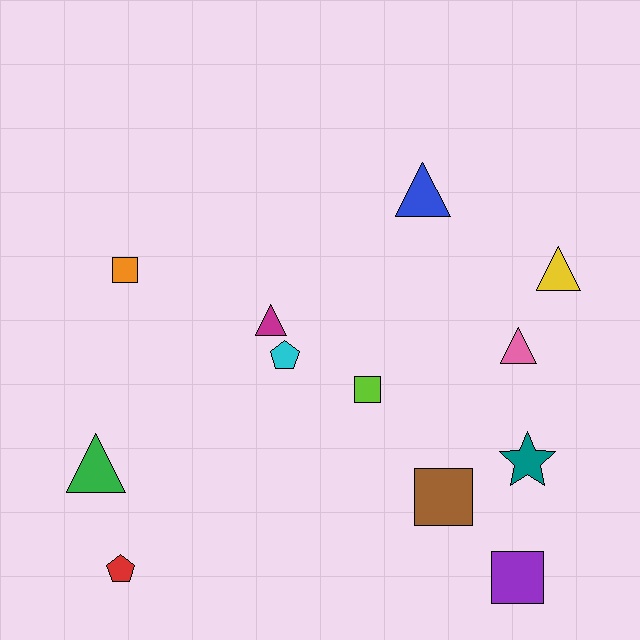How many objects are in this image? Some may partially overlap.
There are 12 objects.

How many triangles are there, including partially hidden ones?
There are 5 triangles.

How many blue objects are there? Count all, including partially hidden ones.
There is 1 blue object.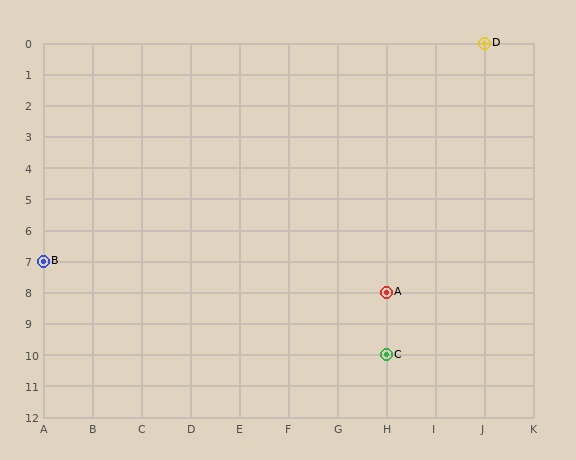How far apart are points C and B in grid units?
Points C and B are 7 columns and 3 rows apart (about 7.6 grid units diagonally).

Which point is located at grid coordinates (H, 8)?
Point A is at (H, 8).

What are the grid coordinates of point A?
Point A is at grid coordinates (H, 8).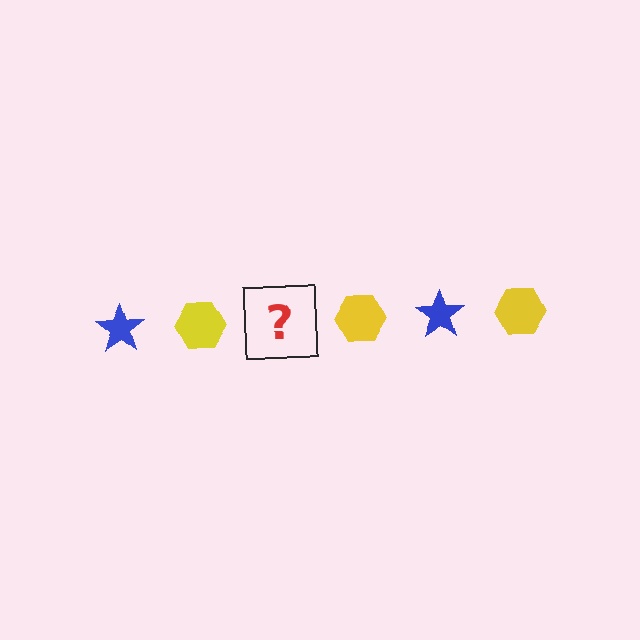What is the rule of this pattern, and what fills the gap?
The rule is that the pattern alternates between blue star and yellow hexagon. The gap should be filled with a blue star.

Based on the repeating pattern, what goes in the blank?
The blank should be a blue star.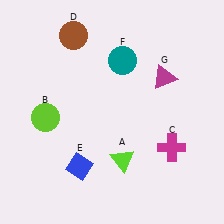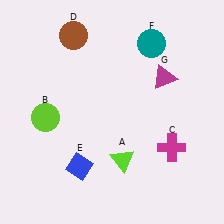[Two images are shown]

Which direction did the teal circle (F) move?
The teal circle (F) moved right.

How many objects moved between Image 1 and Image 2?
1 object moved between the two images.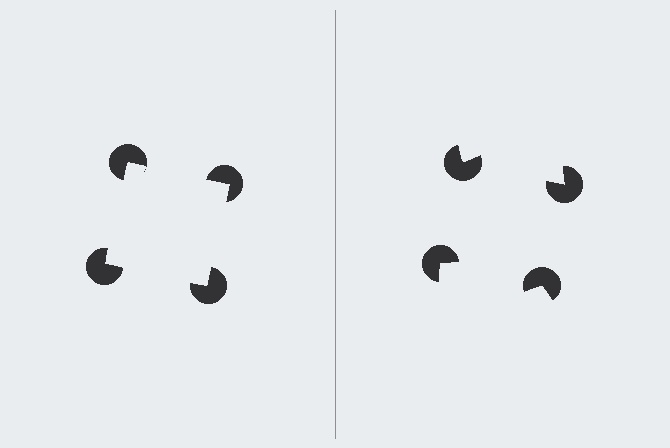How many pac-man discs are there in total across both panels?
8 — 4 on each side.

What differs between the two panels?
The pac-man discs are positioned identically on both sides; only the wedge orientations differ. On the left they align to a square; on the right they are misaligned.